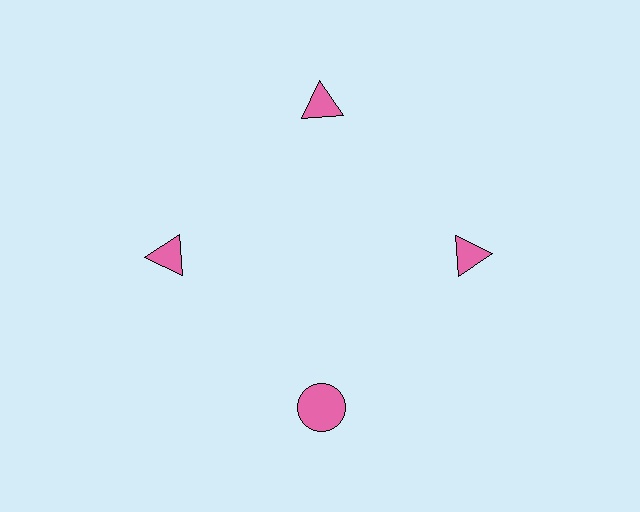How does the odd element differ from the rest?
It has a different shape: circle instead of triangle.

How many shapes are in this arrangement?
There are 4 shapes arranged in a ring pattern.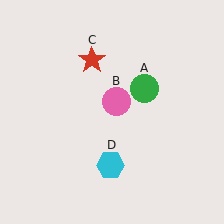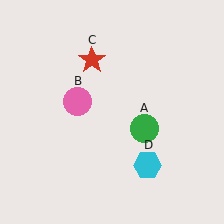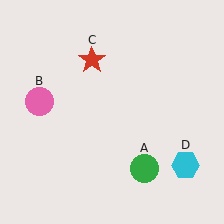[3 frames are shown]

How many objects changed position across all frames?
3 objects changed position: green circle (object A), pink circle (object B), cyan hexagon (object D).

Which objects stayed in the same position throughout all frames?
Red star (object C) remained stationary.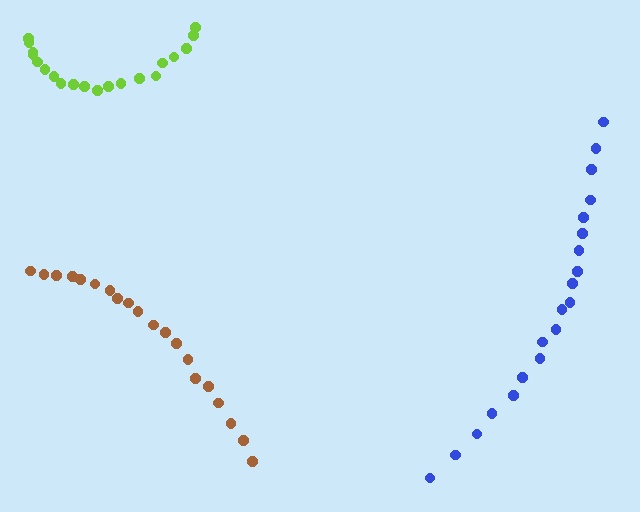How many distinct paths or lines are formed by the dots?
There are 3 distinct paths.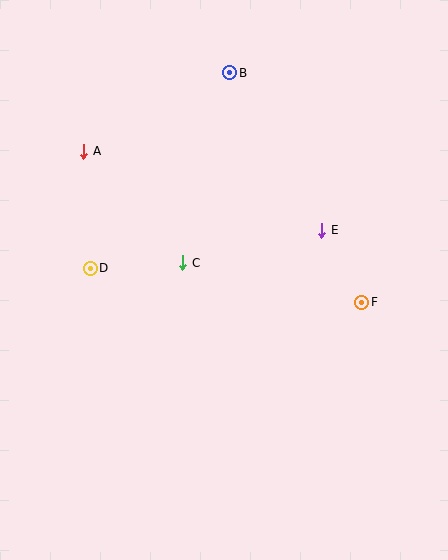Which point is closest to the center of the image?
Point C at (183, 263) is closest to the center.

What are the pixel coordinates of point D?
Point D is at (90, 268).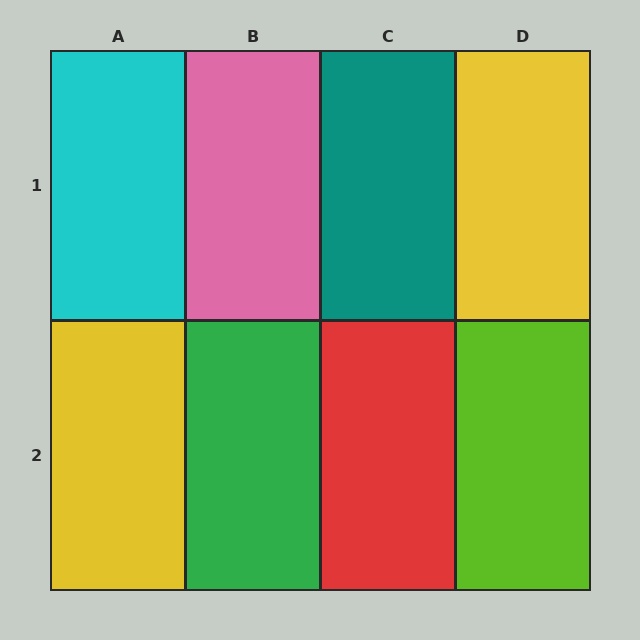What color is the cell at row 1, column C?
Teal.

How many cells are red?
1 cell is red.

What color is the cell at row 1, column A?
Cyan.